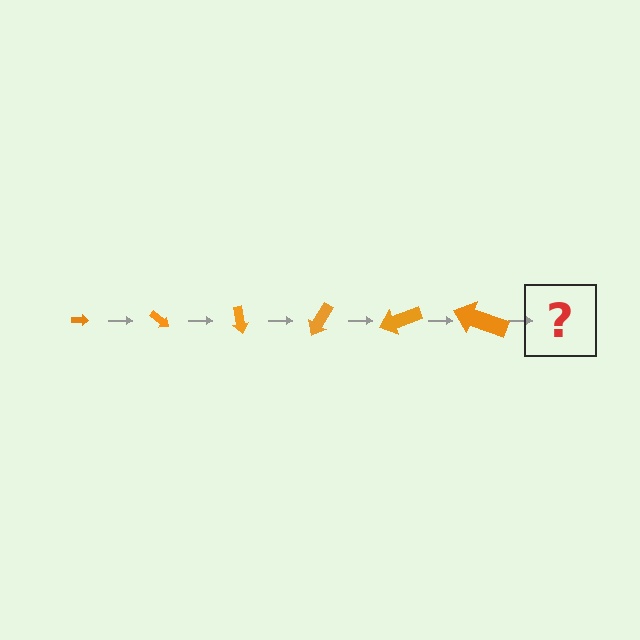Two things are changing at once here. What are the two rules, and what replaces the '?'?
The two rules are that the arrow grows larger each step and it rotates 40 degrees each step. The '?' should be an arrow, larger than the previous one and rotated 240 degrees from the start.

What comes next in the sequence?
The next element should be an arrow, larger than the previous one and rotated 240 degrees from the start.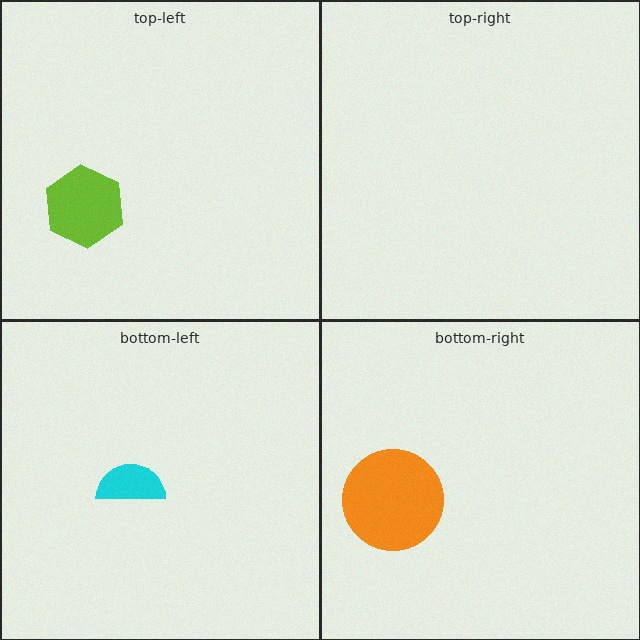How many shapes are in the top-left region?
1.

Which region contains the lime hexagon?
The top-left region.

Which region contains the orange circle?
The bottom-right region.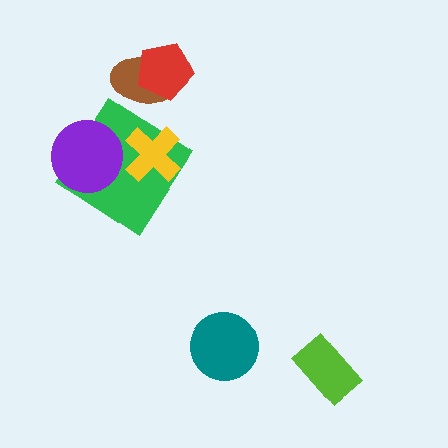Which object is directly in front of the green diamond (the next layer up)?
The purple circle is directly in front of the green diamond.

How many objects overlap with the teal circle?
0 objects overlap with the teal circle.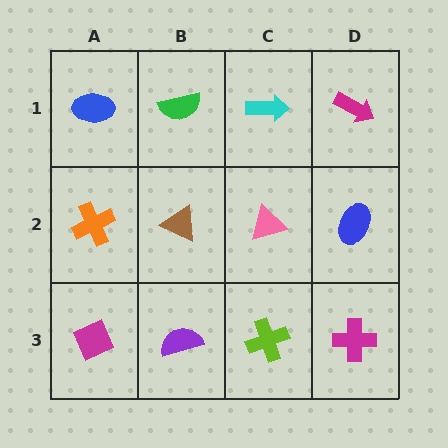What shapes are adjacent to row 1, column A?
An orange cross (row 2, column A), a green semicircle (row 1, column B).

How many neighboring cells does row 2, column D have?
3.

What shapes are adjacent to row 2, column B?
A green semicircle (row 1, column B), a purple semicircle (row 3, column B), an orange cross (row 2, column A), a pink triangle (row 2, column C).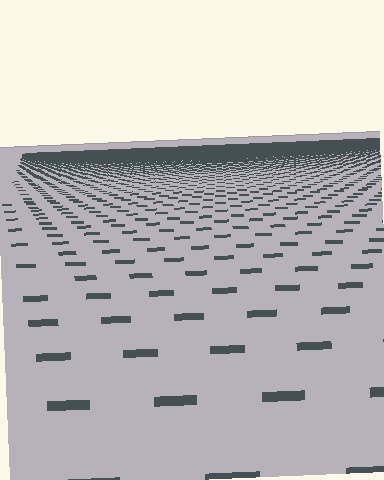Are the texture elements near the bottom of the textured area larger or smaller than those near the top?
Larger. Near the bottom, elements are closer to the viewer and appear at a bigger on-screen size.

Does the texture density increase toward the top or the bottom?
Density increases toward the top.